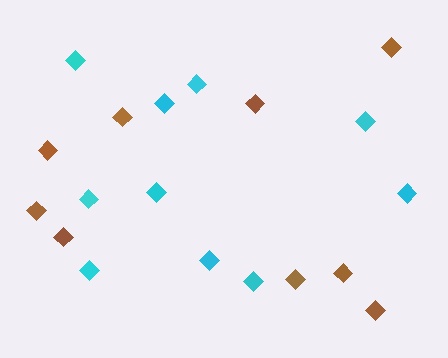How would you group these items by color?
There are 2 groups: one group of cyan diamonds (10) and one group of brown diamonds (9).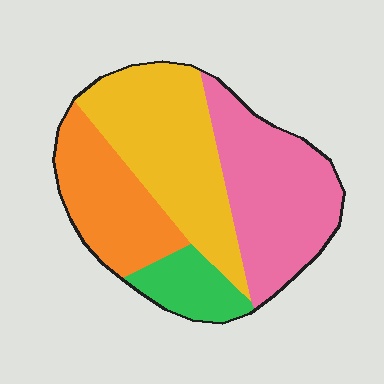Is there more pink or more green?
Pink.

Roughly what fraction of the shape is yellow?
Yellow covers roughly 35% of the shape.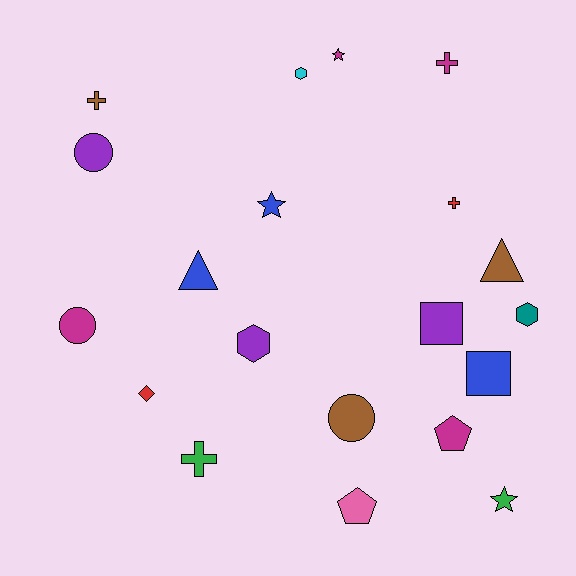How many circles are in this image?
There are 3 circles.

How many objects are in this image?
There are 20 objects.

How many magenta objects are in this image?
There are 4 magenta objects.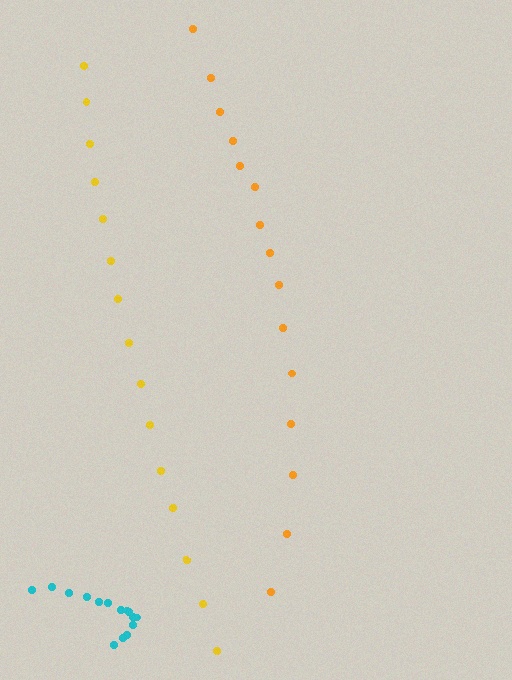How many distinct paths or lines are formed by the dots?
There are 3 distinct paths.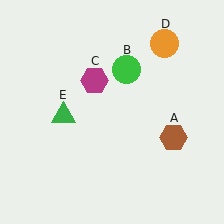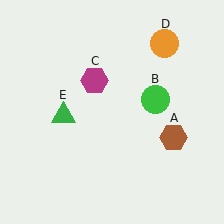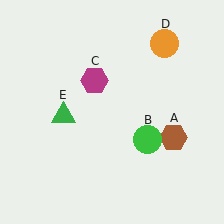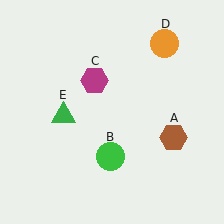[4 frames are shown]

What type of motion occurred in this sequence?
The green circle (object B) rotated clockwise around the center of the scene.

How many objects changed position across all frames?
1 object changed position: green circle (object B).